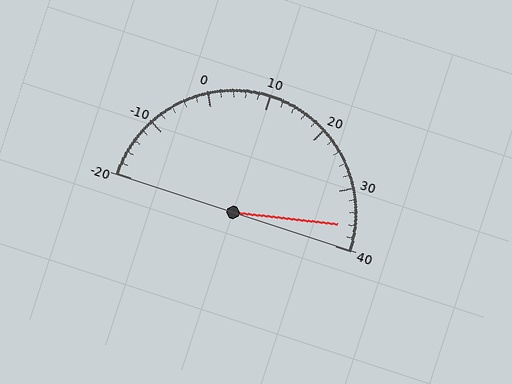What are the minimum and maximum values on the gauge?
The gauge ranges from -20 to 40.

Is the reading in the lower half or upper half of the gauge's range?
The reading is in the upper half of the range (-20 to 40).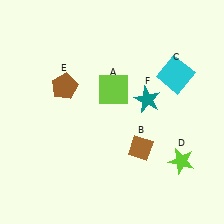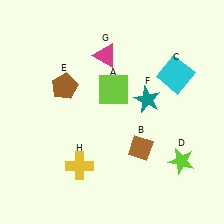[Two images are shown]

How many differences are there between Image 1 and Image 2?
There are 2 differences between the two images.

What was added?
A magenta triangle (G), a yellow cross (H) were added in Image 2.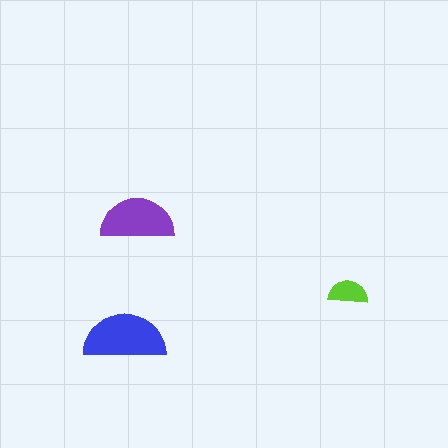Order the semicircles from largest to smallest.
the blue one, the purple one, the lime one.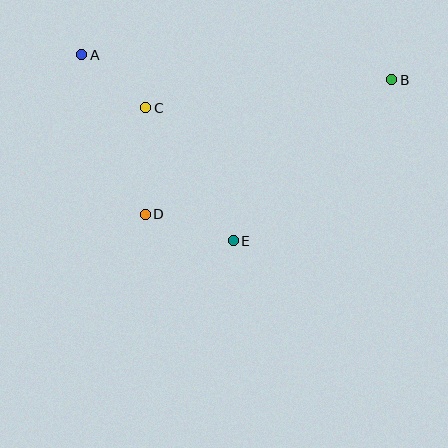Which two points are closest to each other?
Points A and C are closest to each other.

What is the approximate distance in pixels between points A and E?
The distance between A and E is approximately 240 pixels.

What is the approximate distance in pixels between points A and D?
The distance between A and D is approximately 171 pixels.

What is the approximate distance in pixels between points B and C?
The distance between B and C is approximately 247 pixels.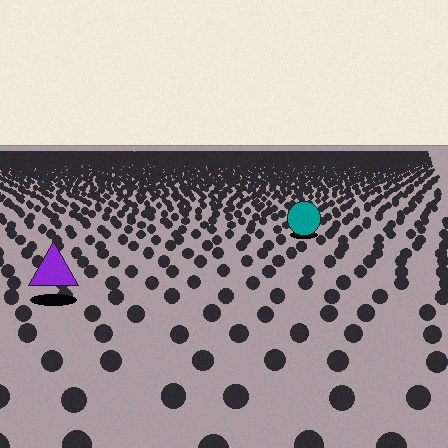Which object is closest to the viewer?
The purple triangle is closest. The texture marks near it are larger and more spread out.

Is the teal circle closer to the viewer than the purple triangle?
No. The purple triangle is closer — you can tell from the texture gradient: the ground texture is coarser near it.